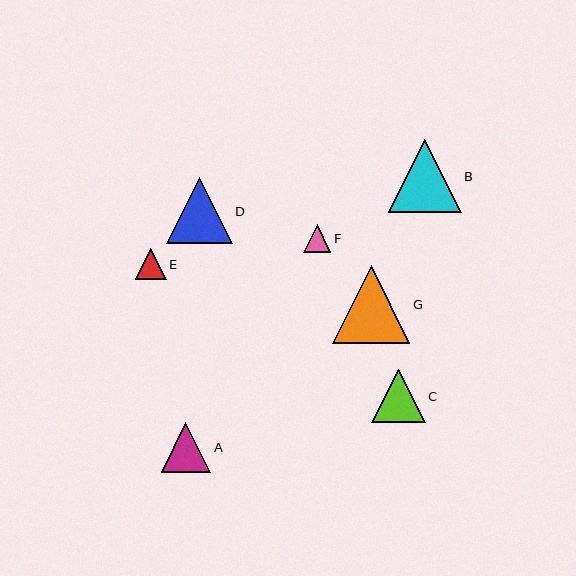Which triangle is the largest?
Triangle G is the largest with a size of approximately 78 pixels.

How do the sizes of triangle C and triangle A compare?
Triangle C and triangle A are approximately the same size.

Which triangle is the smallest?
Triangle F is the smallest with a size of approximately 28 pixels.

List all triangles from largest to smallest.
From largest to smallest: G, B, D, C, A, E, F.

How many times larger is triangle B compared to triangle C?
Triangle B is approximately 1.4 times the size of triangle C.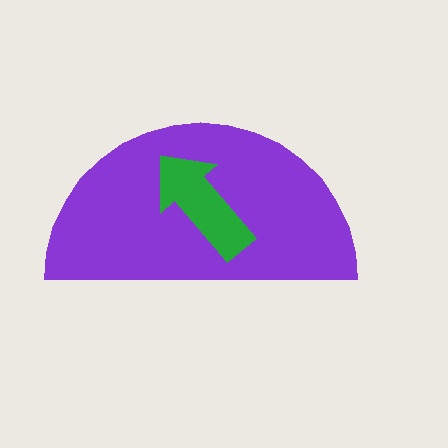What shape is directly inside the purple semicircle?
The green arrow.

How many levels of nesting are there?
2.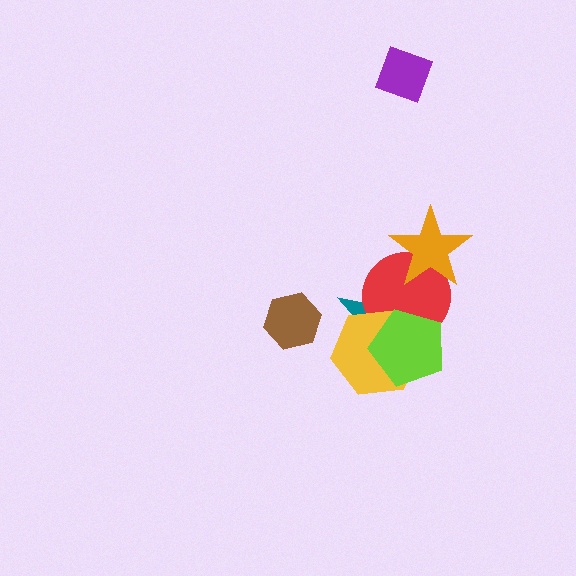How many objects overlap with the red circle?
4 objects overlap with the red circle.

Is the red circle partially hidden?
Yes, it is partially covered by another shape.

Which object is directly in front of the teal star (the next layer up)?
The red circle is directly in front of the teal star.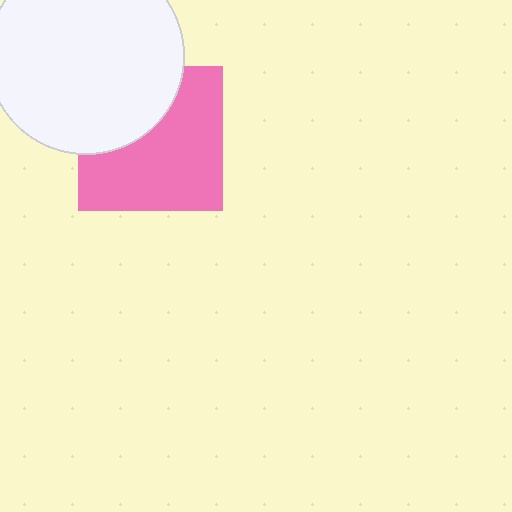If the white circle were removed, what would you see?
You would see the complete pink square.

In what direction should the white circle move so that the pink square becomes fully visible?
The white circle should move up. That is the shortest direction to clear the overlap and leave the pink square fully visible.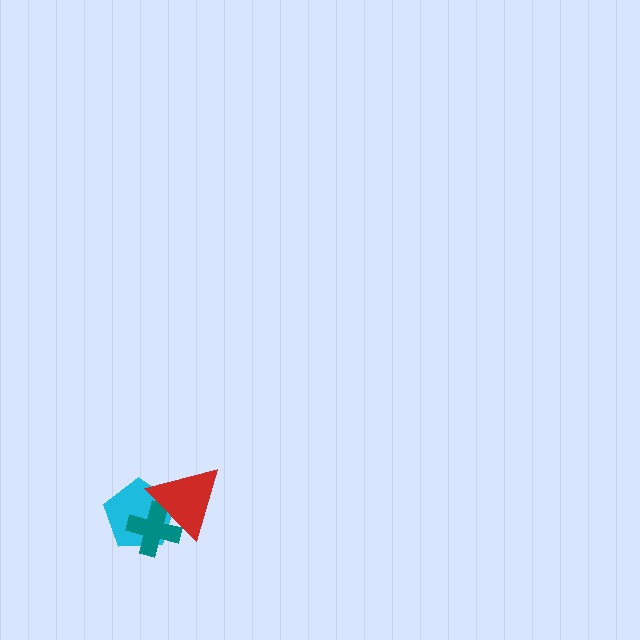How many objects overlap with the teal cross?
2 objects overlap with the teal cross.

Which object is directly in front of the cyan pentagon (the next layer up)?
The teal cross is directly in front of the cyan pentagon.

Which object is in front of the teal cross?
The red triangle is in front of the teal cross.